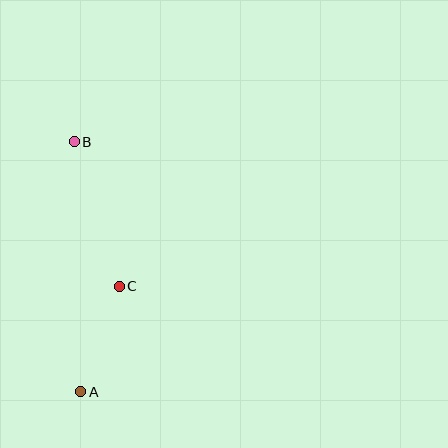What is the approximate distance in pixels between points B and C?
The distance between B and C is approximately 152 pixels.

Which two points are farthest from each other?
Points A and B are farthest from each other.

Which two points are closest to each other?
Points A and C are closest to each other.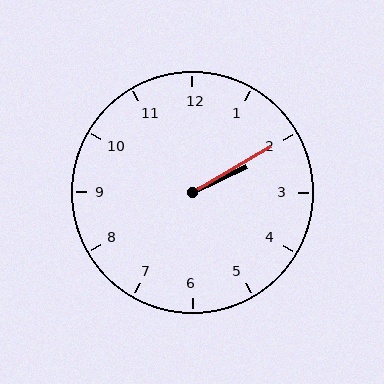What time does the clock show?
2:10.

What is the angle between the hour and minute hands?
Approximately 5 degrees.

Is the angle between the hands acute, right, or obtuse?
It is acute.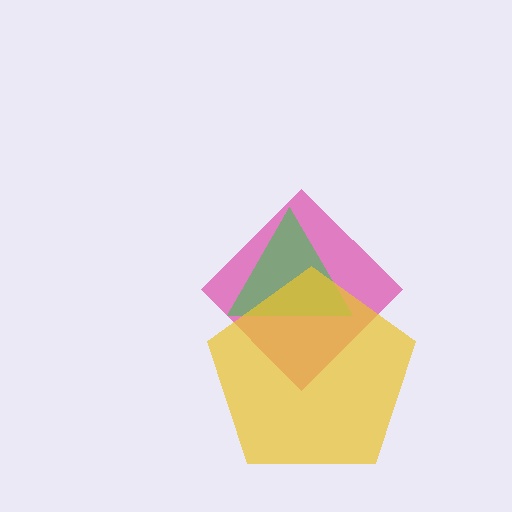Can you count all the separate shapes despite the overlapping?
Yes, there are 3 separate shapes.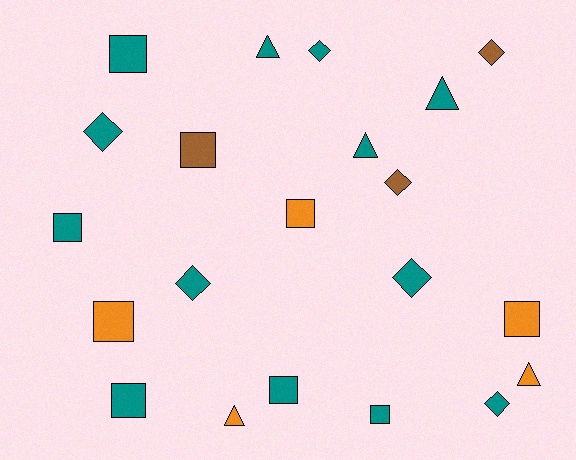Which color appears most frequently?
Teal, with 13 objects.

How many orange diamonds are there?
There are no orange diamonds.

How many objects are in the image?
There are 21 objects.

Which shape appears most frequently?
Square, with 9 objects.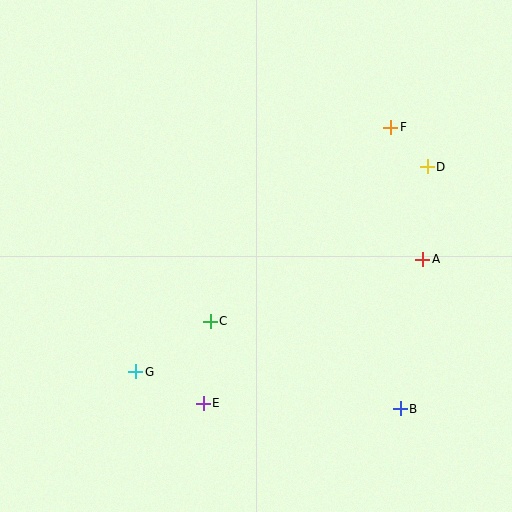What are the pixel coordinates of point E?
Point E is at (203, 403).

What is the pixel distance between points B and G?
The distance between B and G is 267 pixels.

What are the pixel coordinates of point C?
Point C is at (210, 321).